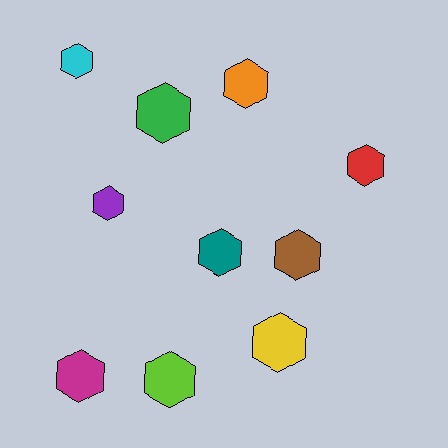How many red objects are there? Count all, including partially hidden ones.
There is 1 red object.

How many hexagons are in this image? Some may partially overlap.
There are 10 hexagons.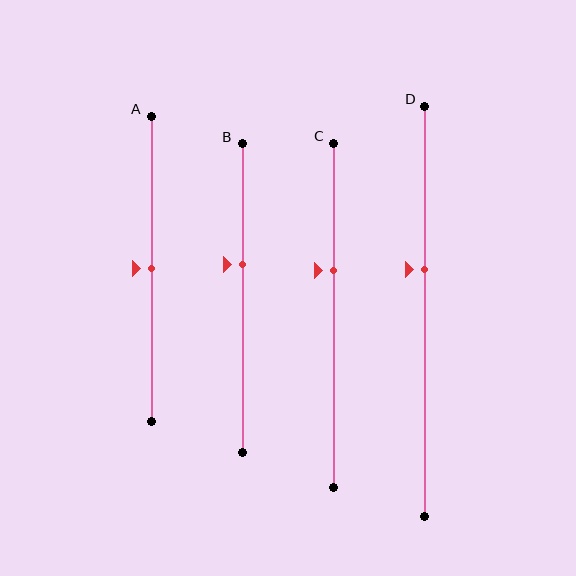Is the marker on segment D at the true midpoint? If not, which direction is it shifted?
No, the marker on segment D is shifted upward by about 10% of the segment length.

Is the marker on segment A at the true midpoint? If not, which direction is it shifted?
Yes, the marker on segment A is at the true midpoint.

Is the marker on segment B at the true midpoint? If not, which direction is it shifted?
No, the marker on segment B is shifted upward by about 11% of the segment length.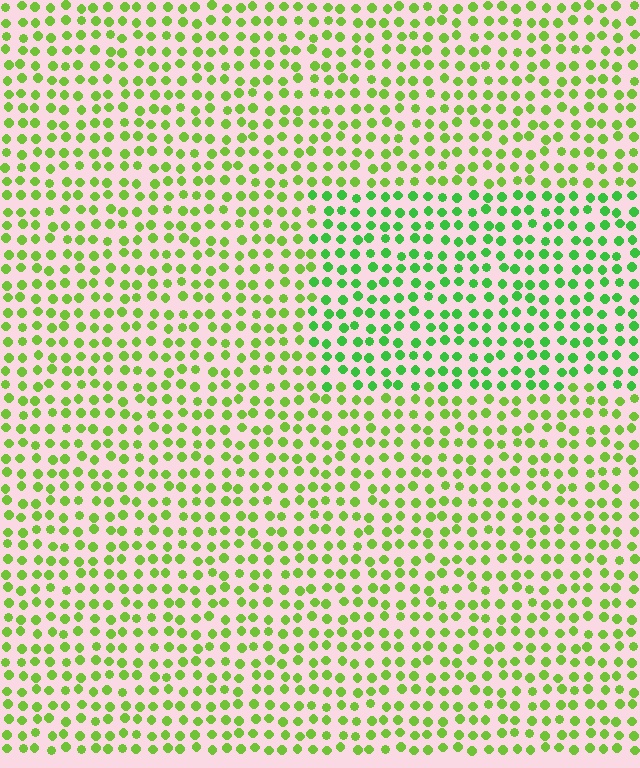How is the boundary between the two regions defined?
The boundary is defined purely by a slight shift in hue (about 27 degrees). Spacing, size, and orientation are identical on both sides.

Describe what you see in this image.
The image is filled with small lime elements in a uniform arrangement. A rectangle-shaped region is visible where the elements are tinted to a slightly different hue, forming a subtle color boundary.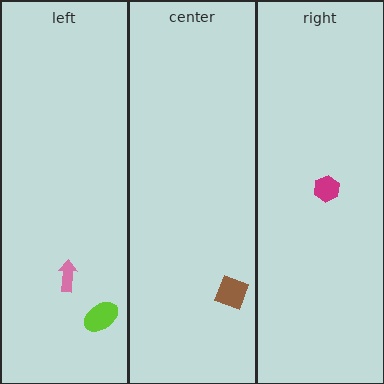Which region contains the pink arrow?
The left region.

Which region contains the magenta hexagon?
The right region.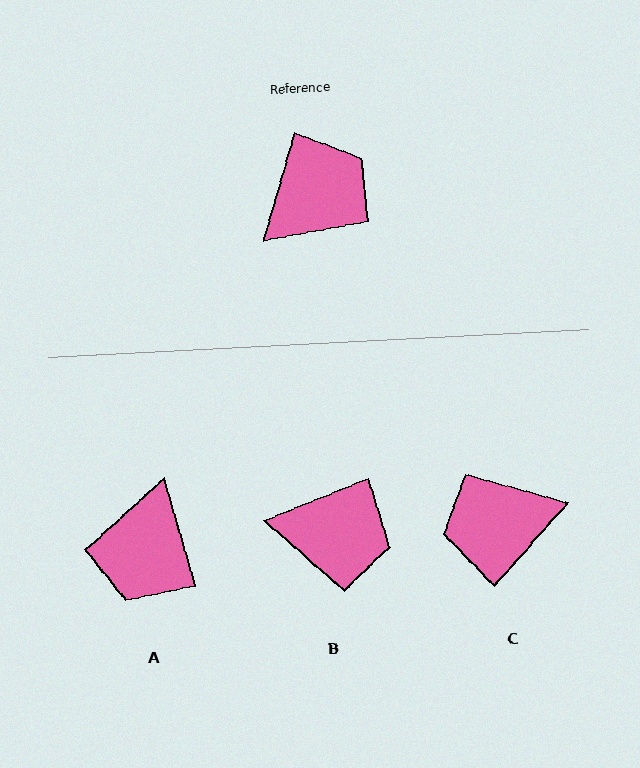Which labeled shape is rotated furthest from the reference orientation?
C, about 154 degrees away.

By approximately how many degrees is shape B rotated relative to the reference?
Approximately 52 degrees clockwise.